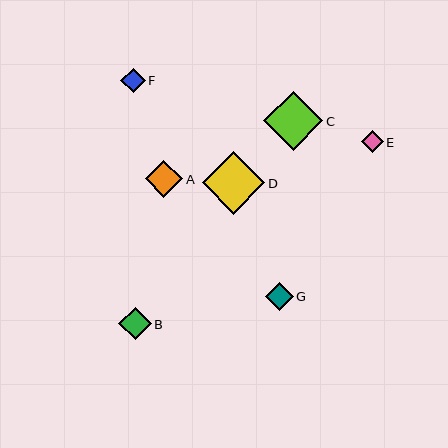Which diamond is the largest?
Diamond D is the largest with a size of approximately 62 pixels.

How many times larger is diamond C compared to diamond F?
Diamond C is approximately 2.4 times the size of diamond F.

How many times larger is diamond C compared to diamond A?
Diamond C is approximately 1.6 times the size of diamond A.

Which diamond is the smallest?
Diamond E is the smallest with a size of approximately 22 pixels.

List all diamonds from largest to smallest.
From largest to smallest: D, C, A, B, G, F, E.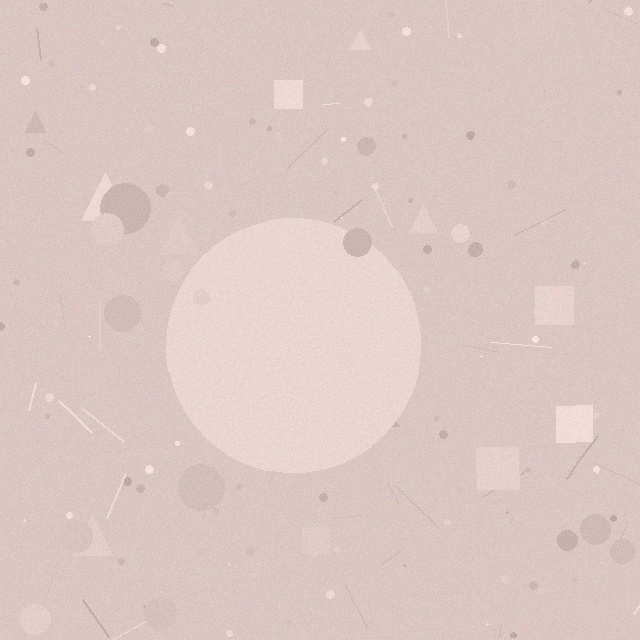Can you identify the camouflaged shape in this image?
The camouflaged shape is a circle.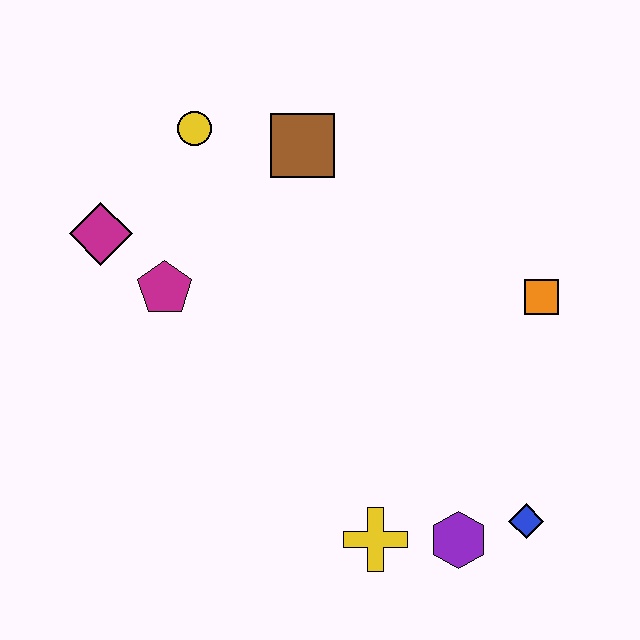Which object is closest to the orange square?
The blue diamond is closest to the orange square.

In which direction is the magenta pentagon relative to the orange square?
The magenta pentagon is to the left of the orange square.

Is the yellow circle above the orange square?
Yes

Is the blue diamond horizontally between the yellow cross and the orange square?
Yes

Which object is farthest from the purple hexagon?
The yellow circle is farthest from the purple hexagon.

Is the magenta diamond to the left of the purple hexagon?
Yes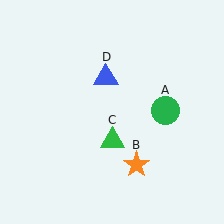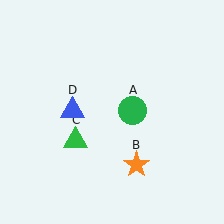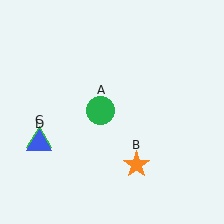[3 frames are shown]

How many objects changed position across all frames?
3 objects changed position: green circle (object A), green triangle (object C), blue triangle (object D).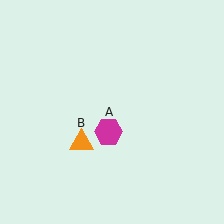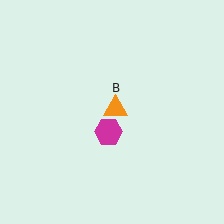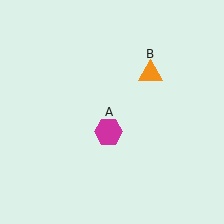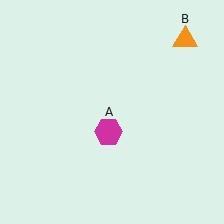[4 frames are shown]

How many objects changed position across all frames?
1 object changed position: orange triangle (object B).